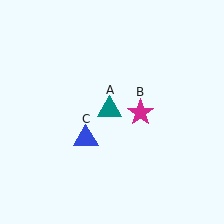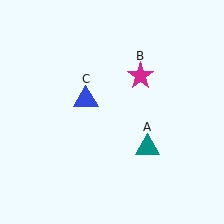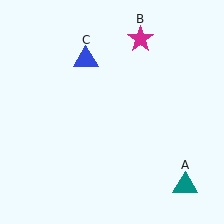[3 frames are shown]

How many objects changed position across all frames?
3 objects changed position: teal triangle (object A), magenta star (object B), blue triangle (object C).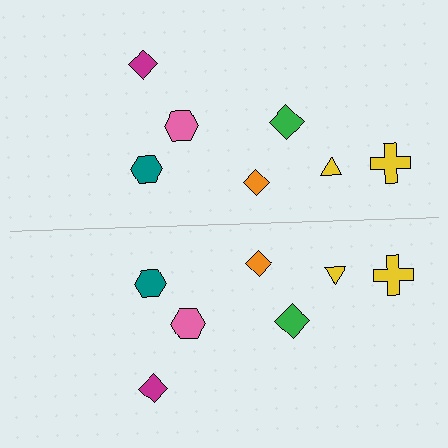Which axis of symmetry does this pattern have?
The pattern has a horizontal axis of symmetry running through the center of the image.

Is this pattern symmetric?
Yes, this pattern has bilateral (reflection) symmetry.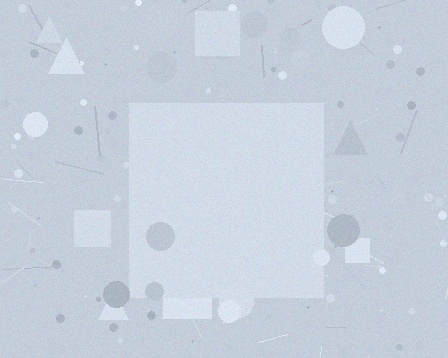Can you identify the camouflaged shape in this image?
The camouflaged shape is a square.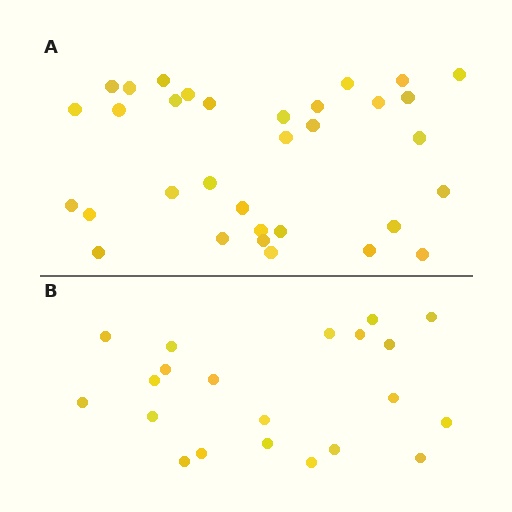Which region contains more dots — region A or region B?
Region A (the top region) has more dots.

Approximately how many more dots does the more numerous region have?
Region A has roughly 12 or so more dots than region B.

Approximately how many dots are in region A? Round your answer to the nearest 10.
About 30 dots. (The exact count is 33, which rounds to 30.)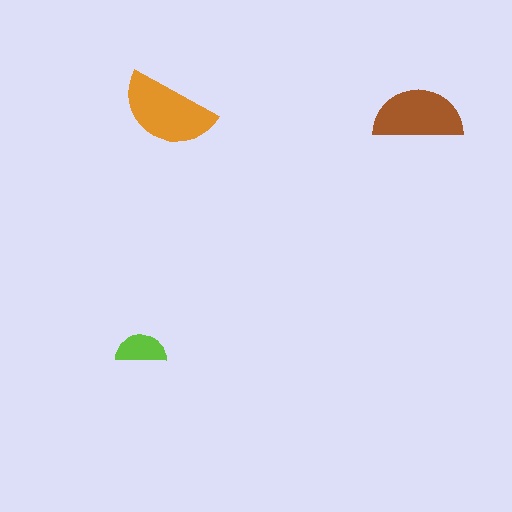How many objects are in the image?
There are 3 objects in the image.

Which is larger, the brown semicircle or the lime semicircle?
The brown one.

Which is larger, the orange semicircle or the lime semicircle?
The orange one.